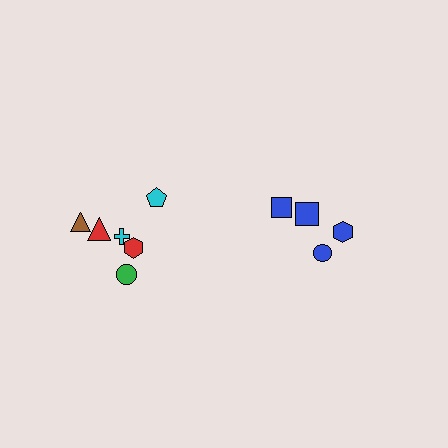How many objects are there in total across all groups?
There are 10 objects.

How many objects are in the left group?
There are 6 objects.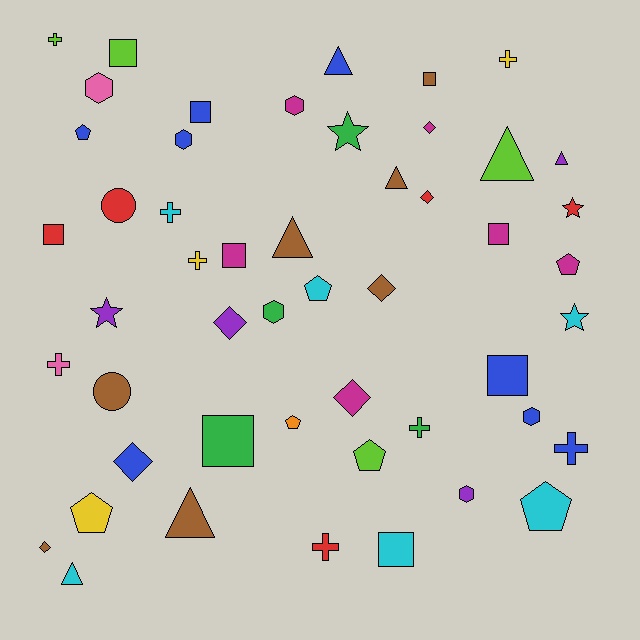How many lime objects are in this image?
There are 4 lime objects.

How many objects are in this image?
There are 50 objects.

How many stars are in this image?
There are 4 stars.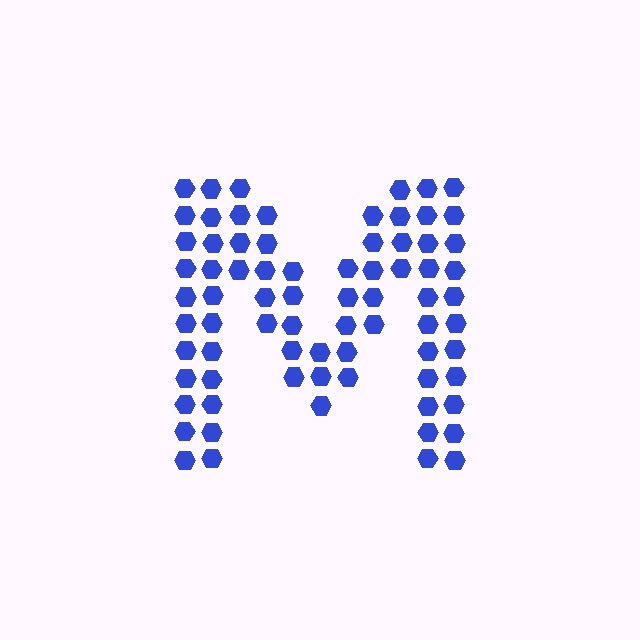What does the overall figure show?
The overall figure shows the letter M.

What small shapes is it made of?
It is made of small hexagons.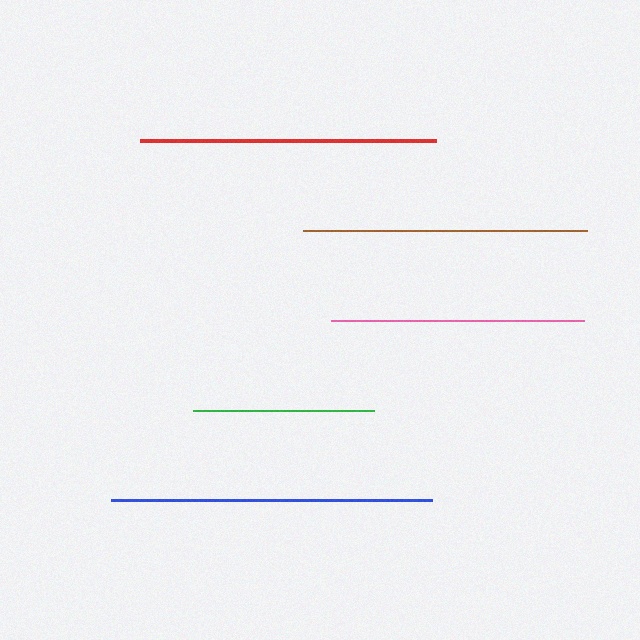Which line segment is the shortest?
The green line is the shortest at approximately 181 pixels.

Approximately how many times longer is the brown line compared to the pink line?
The brown line is approximately 1.1 times the length of the pink line.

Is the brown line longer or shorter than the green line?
The brown line is longer than the green line.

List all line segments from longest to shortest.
From longest to shortest: blue, red, brown, pink, green.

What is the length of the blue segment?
The blue segment is approximately 321 pixels long.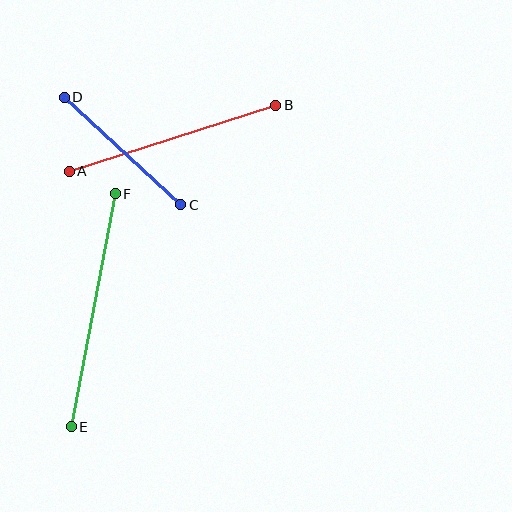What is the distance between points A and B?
The distance is approximately 217 pixels.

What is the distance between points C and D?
The distance is approximately 159 pixels.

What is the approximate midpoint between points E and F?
The midpoint is at approximately (93, 310) pixels.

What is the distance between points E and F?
The distance is approximately 237 pixels.